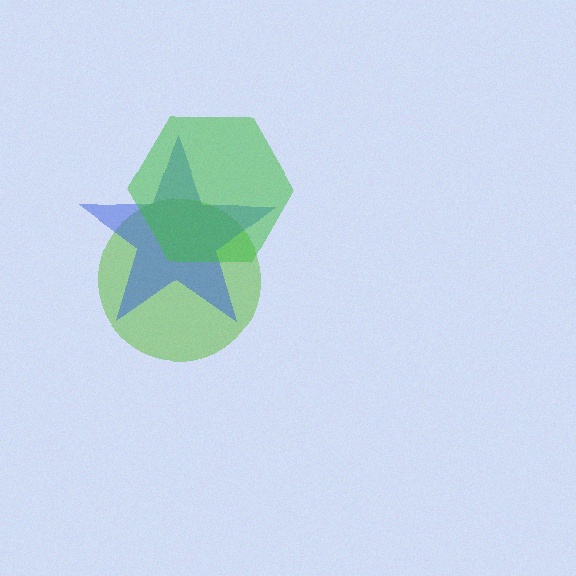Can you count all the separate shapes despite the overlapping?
Yes, there are 3 separate shapes.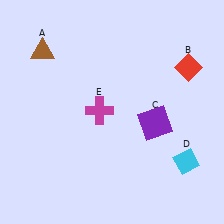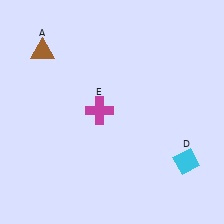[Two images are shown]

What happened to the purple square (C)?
The purple square (C) was removed in Image 2. It was in the bottom-right area of Image 1.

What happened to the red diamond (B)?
The red diamond (B) was removed in Image 2. It was in the top-right area of Image 1.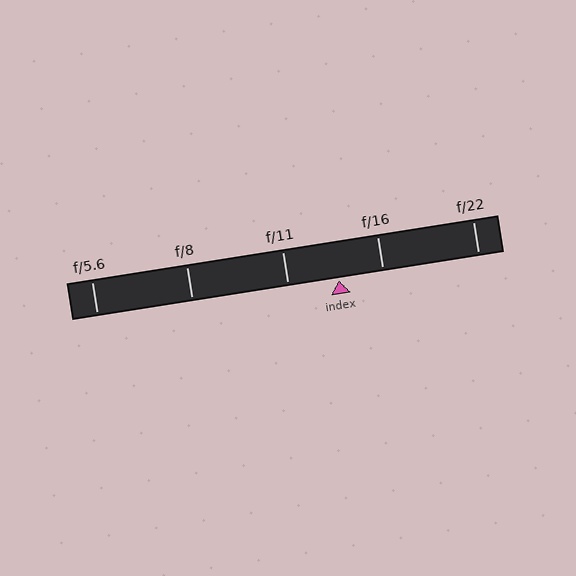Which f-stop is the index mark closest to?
The index mark is closest to f/16.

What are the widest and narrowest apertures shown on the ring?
The widest aperture shown is f/5.6 and the narrowest is f/22.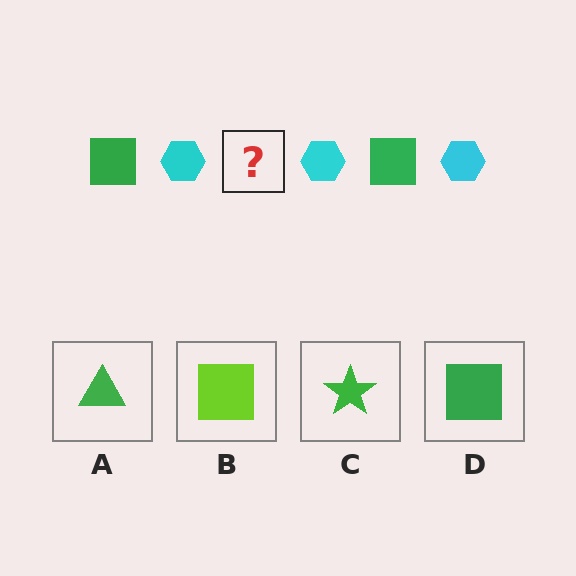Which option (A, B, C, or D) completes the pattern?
D.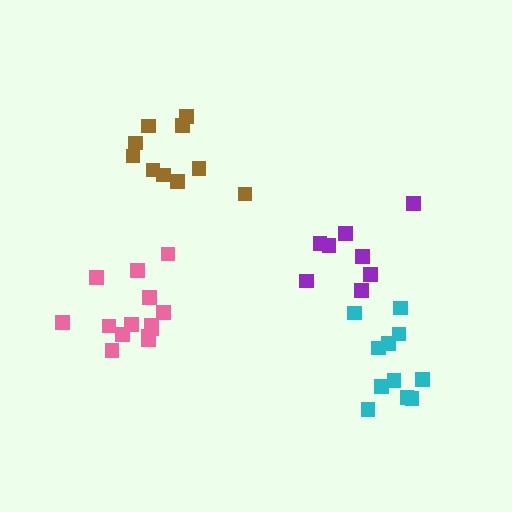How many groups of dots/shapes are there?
There are 4 groups.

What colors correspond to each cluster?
The clusters are colored: brown, purple, cyan, pink.